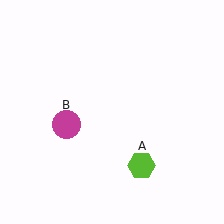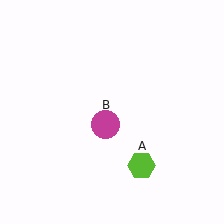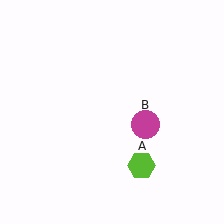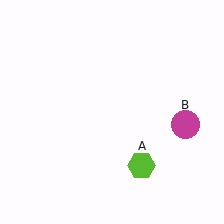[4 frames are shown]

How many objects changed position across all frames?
1 object changed position: magenta circle (object B).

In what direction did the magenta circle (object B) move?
The magenta circle (object B) moved right.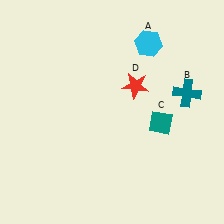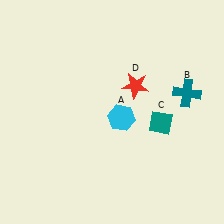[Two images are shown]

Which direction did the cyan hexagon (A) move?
The cyan hexagon (A) moved down.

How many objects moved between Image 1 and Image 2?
1 object moved between the two images.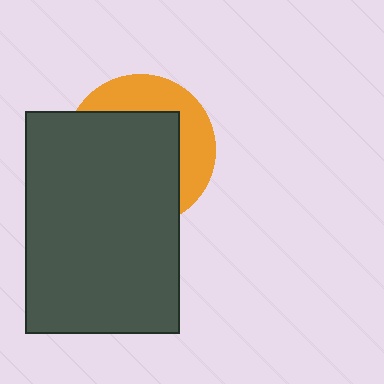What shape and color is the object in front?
The object in front is a dark gray rectangle.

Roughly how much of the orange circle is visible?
A small part of it is visible (roughly 36%).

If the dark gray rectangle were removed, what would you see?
You would see the complete orange circle.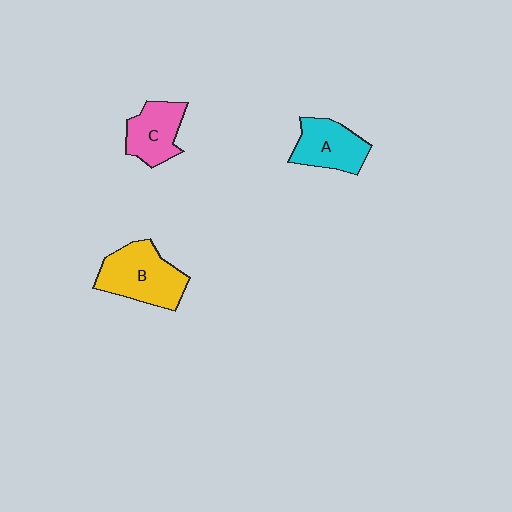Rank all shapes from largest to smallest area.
From largest to smallest: B (yellow), A (cyan), C (pink).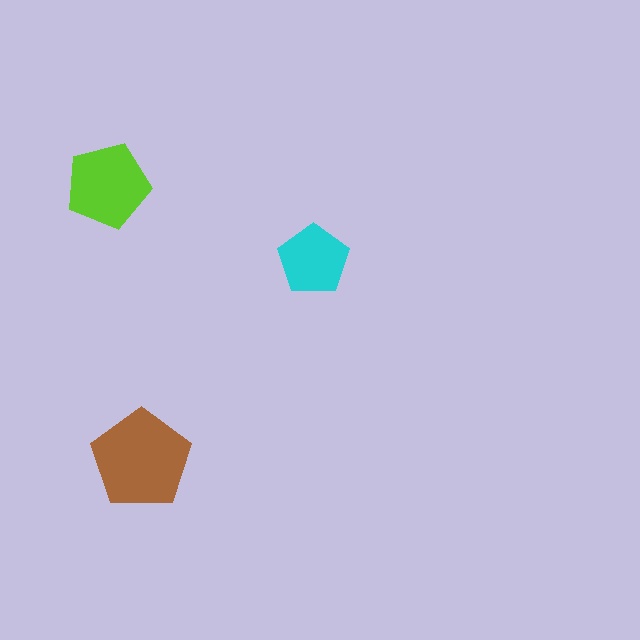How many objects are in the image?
There are 3 objects in the image.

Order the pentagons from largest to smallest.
the brown one, the lime one, the cyan one.